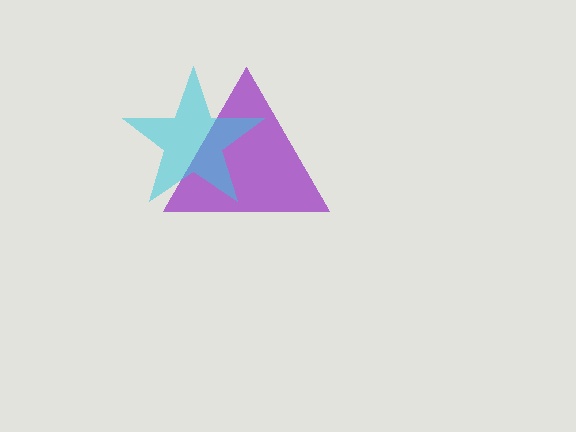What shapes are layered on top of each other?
The layered shapes are: a purple triangle, a cyan star.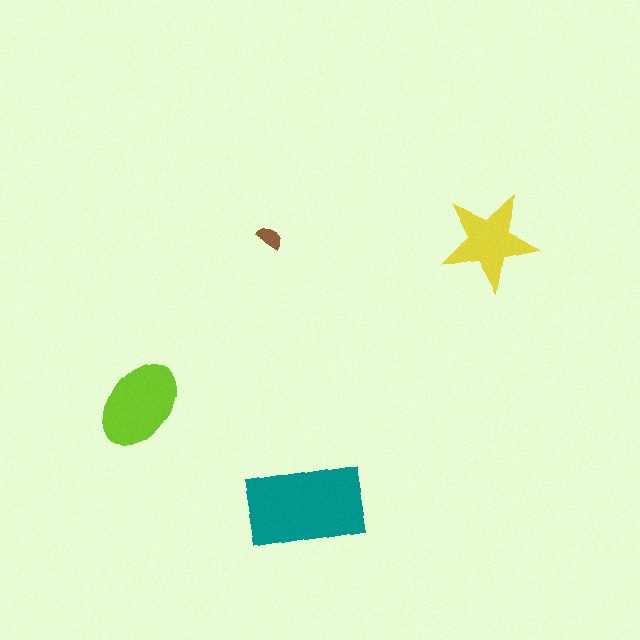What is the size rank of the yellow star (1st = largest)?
3rd.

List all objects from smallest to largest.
The brown semicircle, the yellow star, the lime ellipse, the teal rectangle.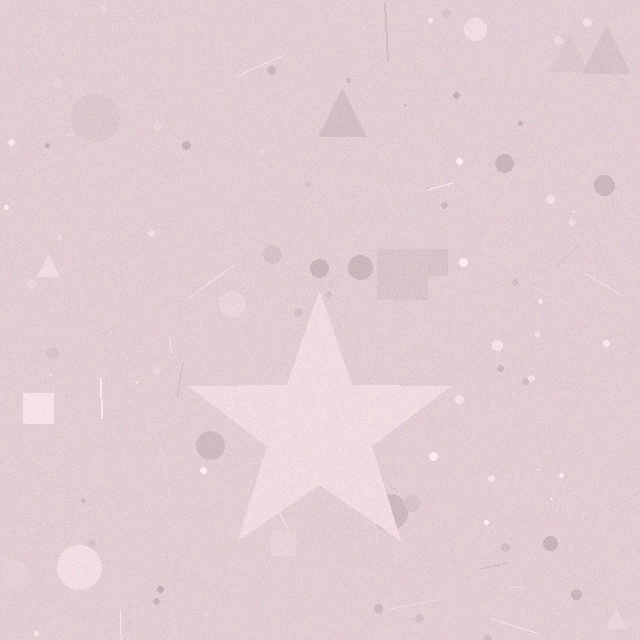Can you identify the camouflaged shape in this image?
The camouflaged shape is a star.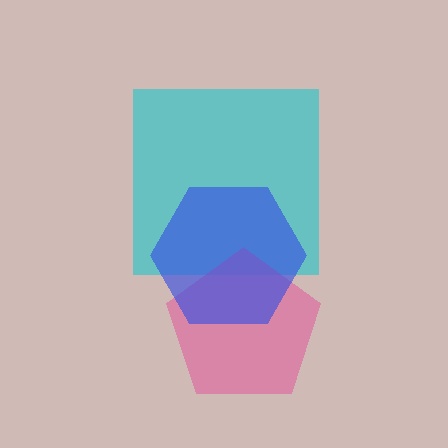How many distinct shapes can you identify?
There are 3 distinct shapes: a cyan square, a pink pentagon, a blue hexagon.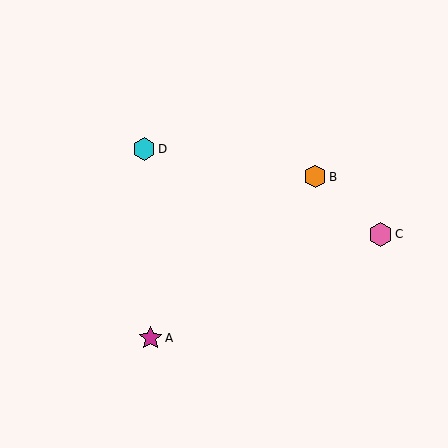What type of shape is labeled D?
Shape D is a cyan hexagon.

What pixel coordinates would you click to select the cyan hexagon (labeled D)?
Click at (144, 149) to select the cyan hexagon D.